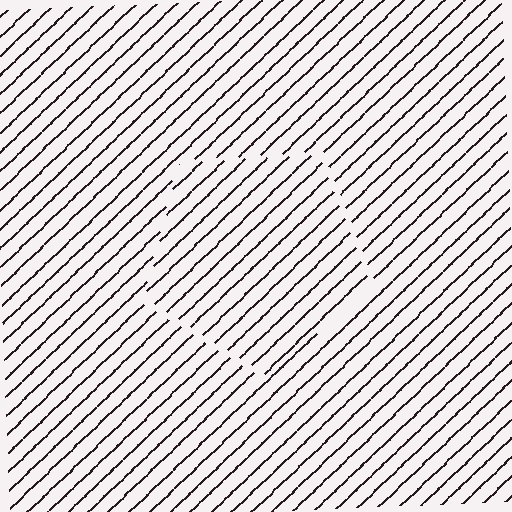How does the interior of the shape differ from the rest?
The interior of the shape contains the same grating, shifted by half a period — the contour is defined by the phase discontinuity where line-ends from the inner and outer gratings abut.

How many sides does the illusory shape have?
5 sides — the line-ends trace a pentagon.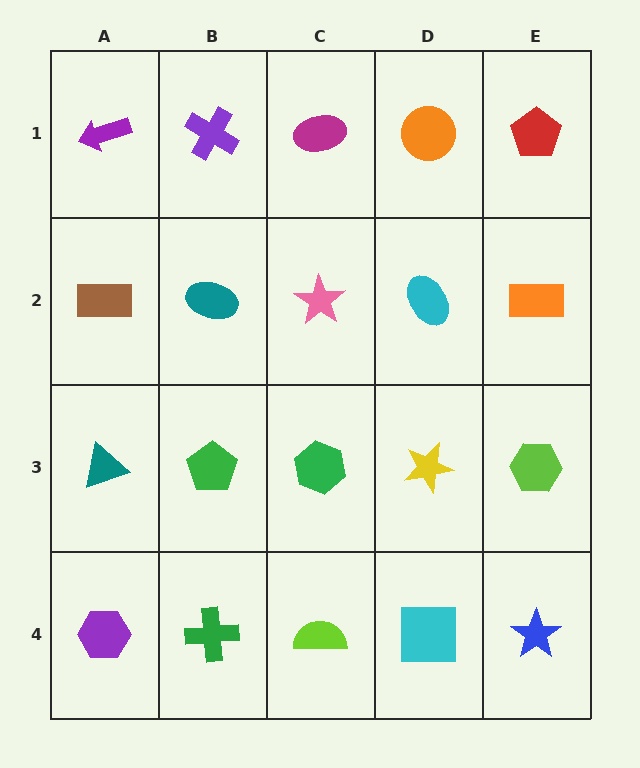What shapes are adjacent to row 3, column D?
A cyan ellipse (row 2, column D), a cyan square (row 4, column D), a green hexagon (row 3, column C), a lime hexagon (row 3, column E).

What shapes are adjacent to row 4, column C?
A green hexagon (row 3, column C), a green cross (row 4, column B), a cyan square (row 4, column D).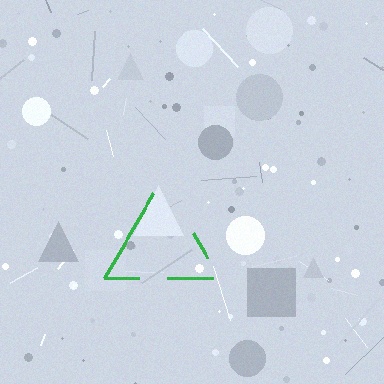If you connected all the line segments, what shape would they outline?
They would outline a triangle.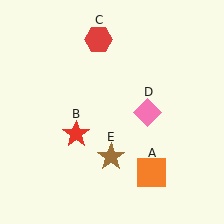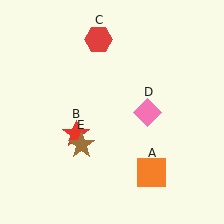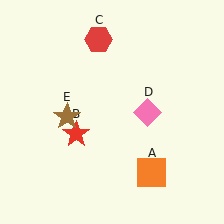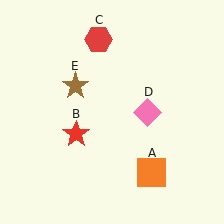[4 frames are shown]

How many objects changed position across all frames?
1 object changed position: brown star (object E).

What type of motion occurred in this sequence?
The brown star (object E) rotated clockwise around the center of the scene.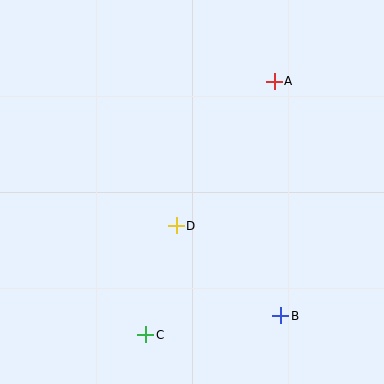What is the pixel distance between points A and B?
The distance between A and B is 235 pixels.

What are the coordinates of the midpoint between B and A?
The midpoint between B and A is at (278, 198).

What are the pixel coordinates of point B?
Point B is at (281, 316).